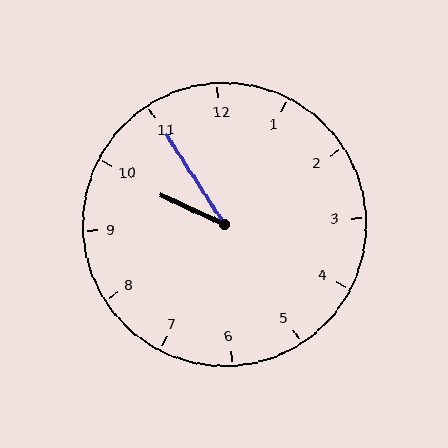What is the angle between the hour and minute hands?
Approximately 32 degrees.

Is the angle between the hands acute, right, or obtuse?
It is acute.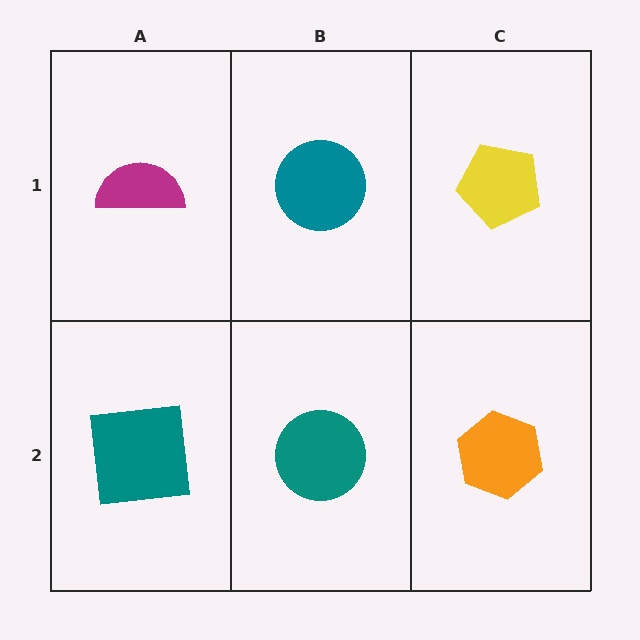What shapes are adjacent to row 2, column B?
A teal circle (row 1, column B), a teal square (row 2, column A), an orange hexagon (row 2, column C).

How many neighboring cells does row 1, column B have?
3.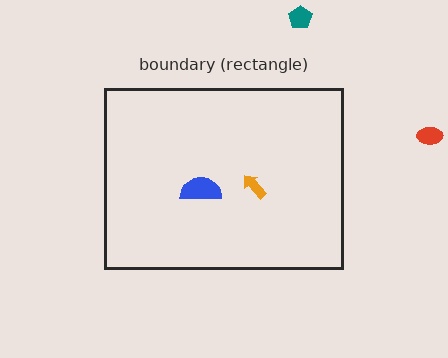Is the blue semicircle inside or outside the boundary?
Inside.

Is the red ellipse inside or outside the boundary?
Outside.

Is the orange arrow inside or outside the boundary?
Inside.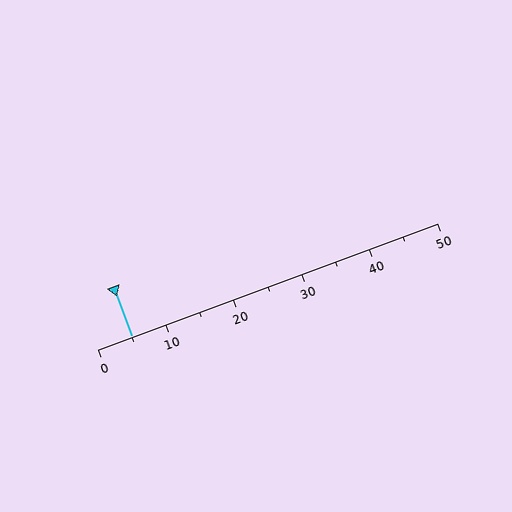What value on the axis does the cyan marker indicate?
The marker indicates approximately 5.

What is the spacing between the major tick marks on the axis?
The major ticks are spaced 10 apart.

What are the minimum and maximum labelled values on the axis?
The axis runs from 0 to 50.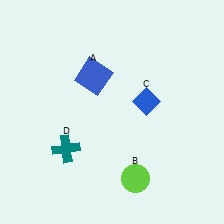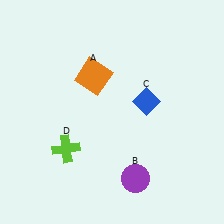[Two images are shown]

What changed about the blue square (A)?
In Image 1, A is blue. In Image 2, it changed to orange.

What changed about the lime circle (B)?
In Image 1, B is lime. In Image 2, it changed to purple.